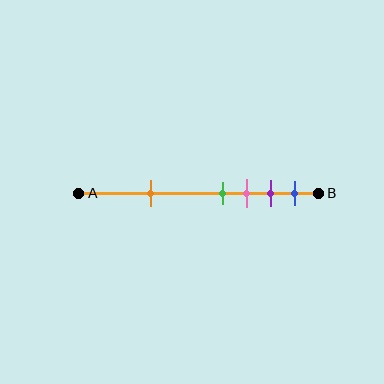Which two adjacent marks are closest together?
The green and pink marks are the closest adjacent pair.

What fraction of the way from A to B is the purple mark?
The purple mark is approximately 80% (0.8) of the way from A to B.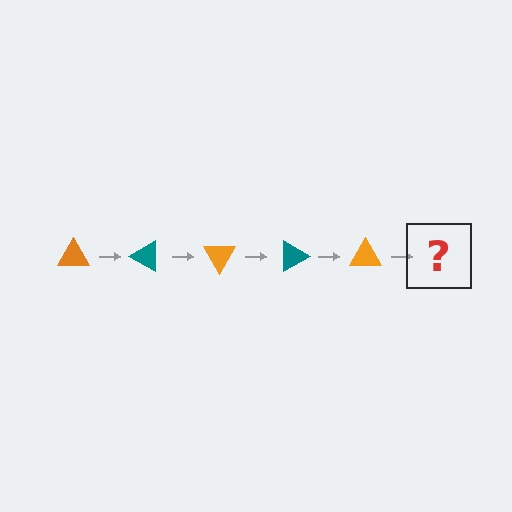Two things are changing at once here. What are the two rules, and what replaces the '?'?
The two rules are that it rotates 30 degrees each step and the color cycles through orange and teal. The '?' should be a teal triangle, rotated 150 degrees from the start.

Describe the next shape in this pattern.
It should be a teal triangle, rotated 150 degrees from the start.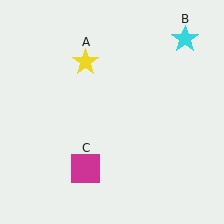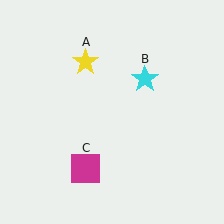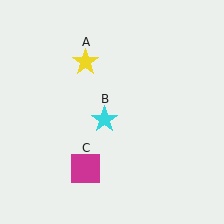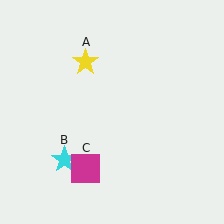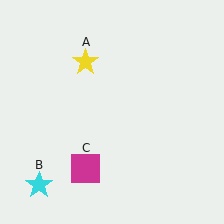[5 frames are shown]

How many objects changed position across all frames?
1 object changed position: cyan star (object B).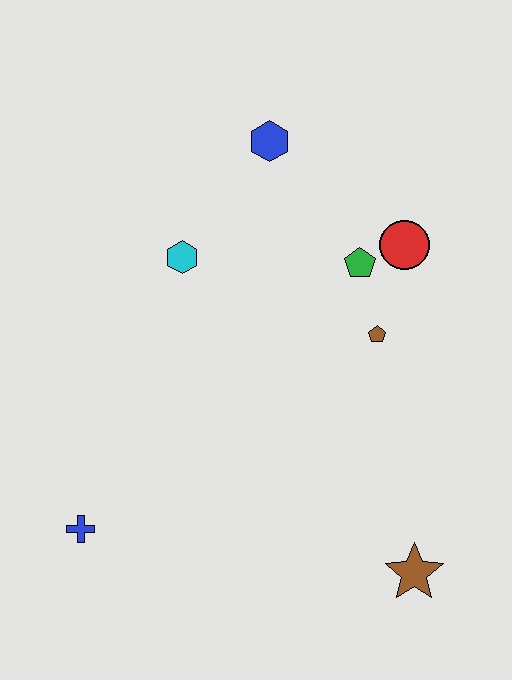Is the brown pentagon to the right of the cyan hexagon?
Yes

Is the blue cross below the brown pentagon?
Yes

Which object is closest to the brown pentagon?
The green pentagon is closest to the brown pentagon.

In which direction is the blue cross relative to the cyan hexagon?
The blue cross is below the cyan hexagon.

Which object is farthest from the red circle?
The blue cross is farthest from the red circle.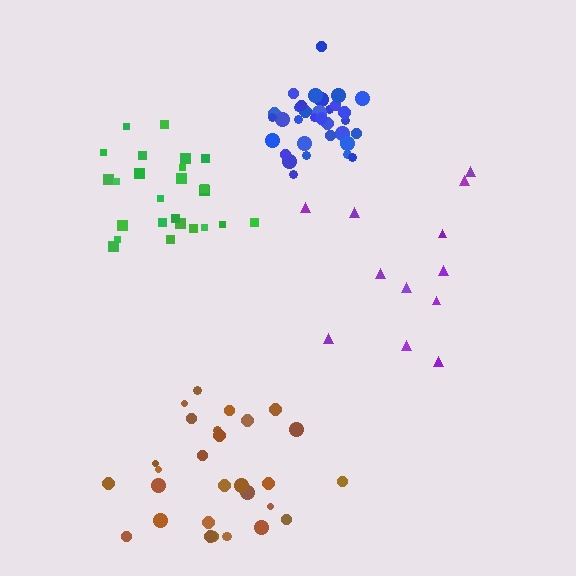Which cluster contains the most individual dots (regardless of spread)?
Blue (35).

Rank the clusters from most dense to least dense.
blue, brown, green, purple.